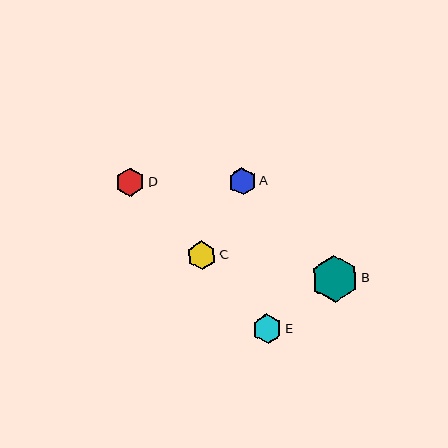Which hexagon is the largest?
Hexagon B is the largest with a size of approximately 47 pixels.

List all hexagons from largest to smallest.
From largest to smallest: B, E, D, C, A.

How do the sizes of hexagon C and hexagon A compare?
Hexagon C and hexagon A are approximately the same size.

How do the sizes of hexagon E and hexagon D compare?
Hexagon E and hexagon D are approximately the same size.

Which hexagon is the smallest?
Hexagon A is the smallest with a size of approximately 27 pixels.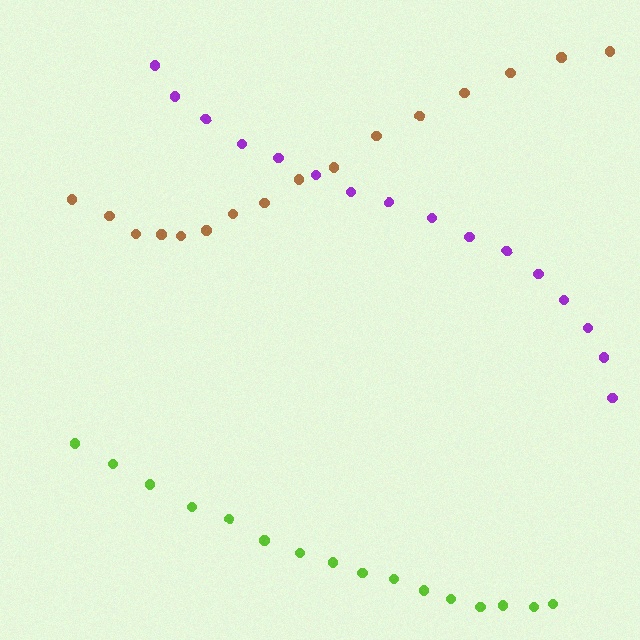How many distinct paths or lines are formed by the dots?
There are 3 distinct paths.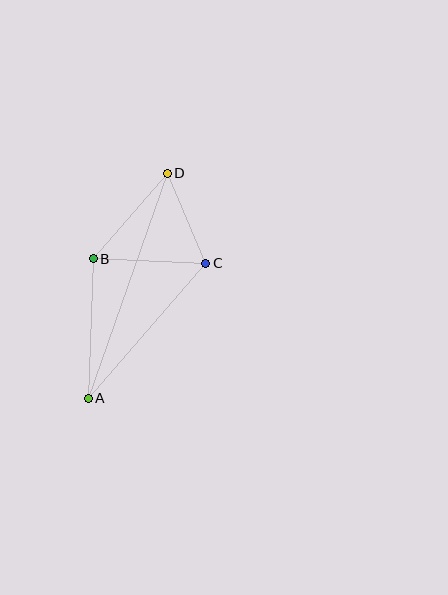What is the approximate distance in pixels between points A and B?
The distance between A and B is approximately 140 pixels.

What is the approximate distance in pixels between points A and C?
The distance between A and C is approximately 179 pixels.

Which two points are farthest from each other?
Points A and D are farthest from each other.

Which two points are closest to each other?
Points C and D are closest to each other.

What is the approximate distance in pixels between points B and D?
The distance between B and D is approximately 113 pixels.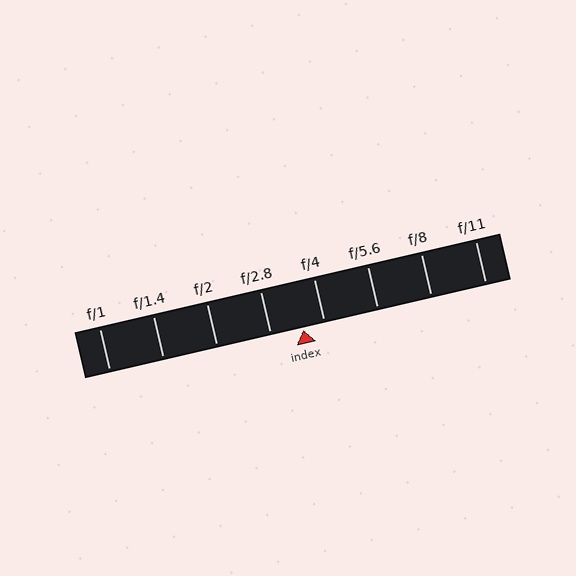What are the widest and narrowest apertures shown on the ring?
The widest aperture shown is f/1 and the narrowest is f/11.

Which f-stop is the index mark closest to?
The index mark is closest to f/4.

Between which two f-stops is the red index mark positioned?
The index mark is between f/2.8 and f/4.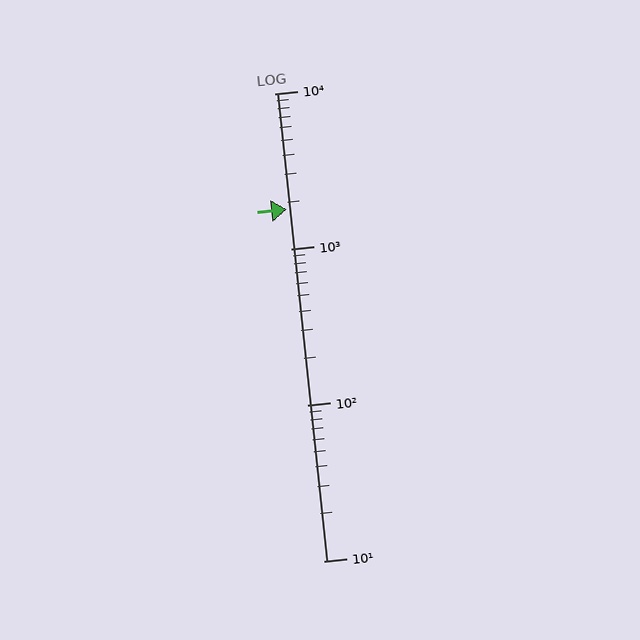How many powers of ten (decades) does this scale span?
The scale spans 3 decades, from 10 to 10000.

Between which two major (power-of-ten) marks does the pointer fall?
The pointer is between 1000 and 10000.